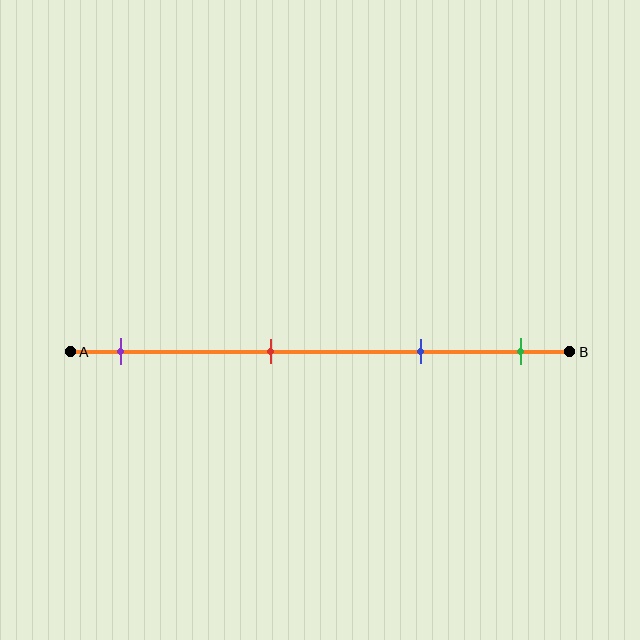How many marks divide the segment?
There are 4 marks dividing the segment.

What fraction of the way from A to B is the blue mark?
The blue mark is approximately 70% (0.7) of the way from A to B.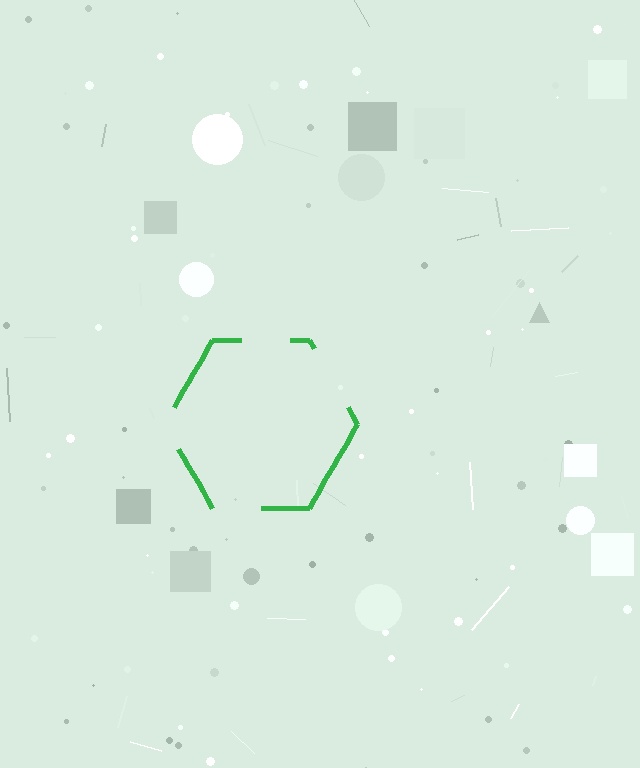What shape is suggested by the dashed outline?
The dashed outline suggests a hexagon.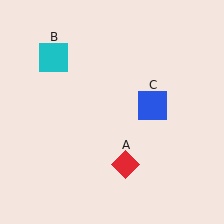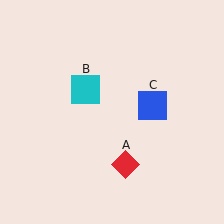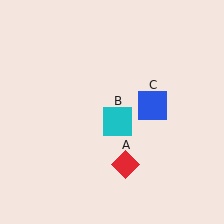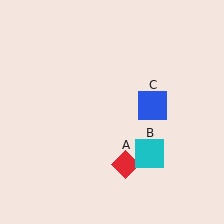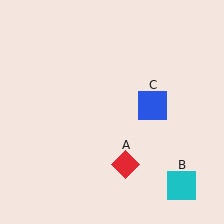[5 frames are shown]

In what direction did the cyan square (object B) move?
The cyan square (object B) moved down and to the right.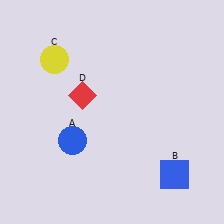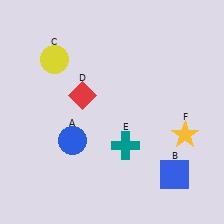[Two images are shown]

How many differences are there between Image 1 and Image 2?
There are 2 differences between the two images.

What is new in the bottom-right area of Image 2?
A yellow star (F) was added in the bottom-right area of Image 2.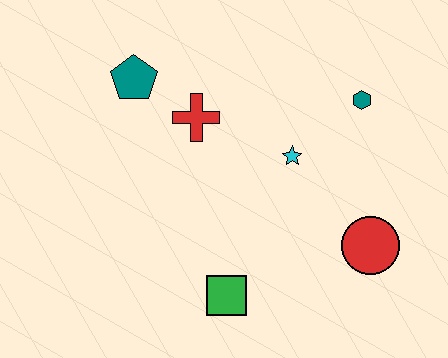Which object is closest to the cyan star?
The teal hexagon is closest to the cyan star.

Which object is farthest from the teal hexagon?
The green square is farthest from the teal hexagon.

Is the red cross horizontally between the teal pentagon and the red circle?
Yes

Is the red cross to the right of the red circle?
No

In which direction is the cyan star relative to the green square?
The cyan star is above the green square.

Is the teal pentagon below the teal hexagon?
No